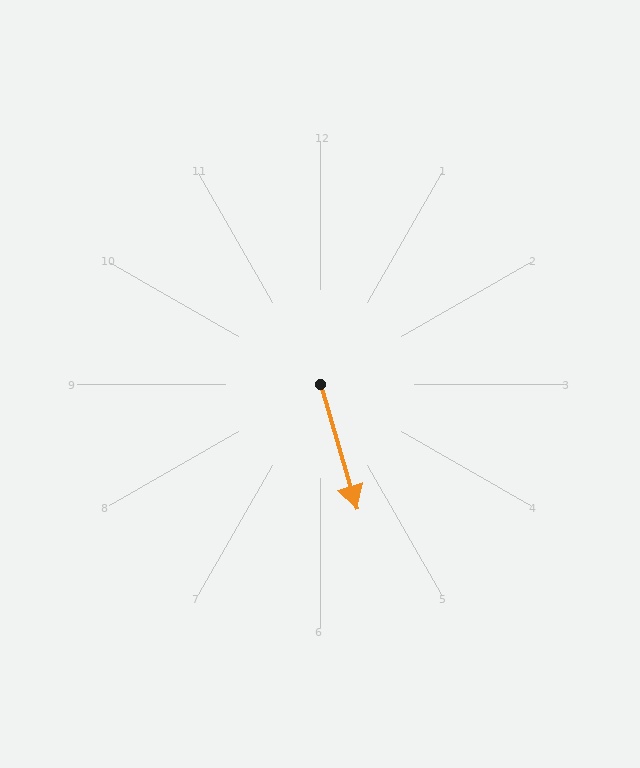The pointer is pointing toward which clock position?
Roughly 5 o'clock.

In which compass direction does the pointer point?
South.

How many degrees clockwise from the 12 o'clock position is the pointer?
Approximately 163 degrees.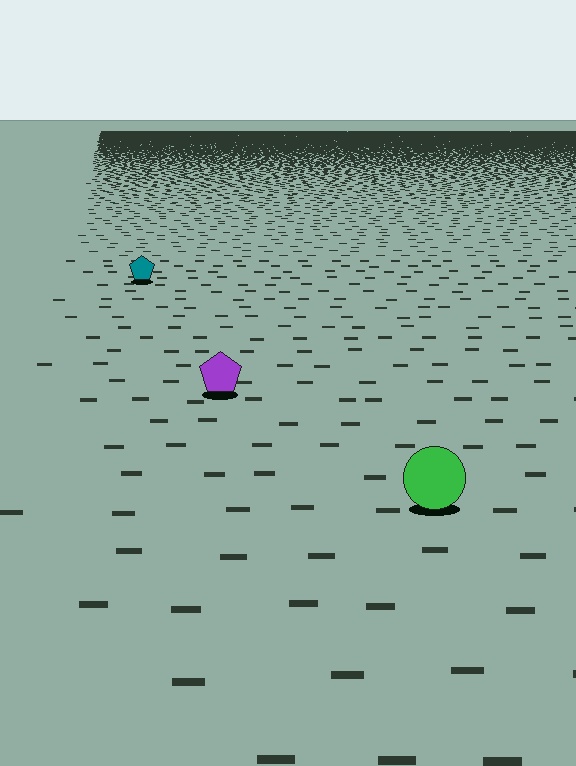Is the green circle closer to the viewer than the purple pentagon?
Yes. The green circle is closer — you can tell from the texture gradient: the ground texture is coarser near it.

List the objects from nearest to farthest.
From nearest to farthest: the green circle, the purple pentagon, the teal pentagon.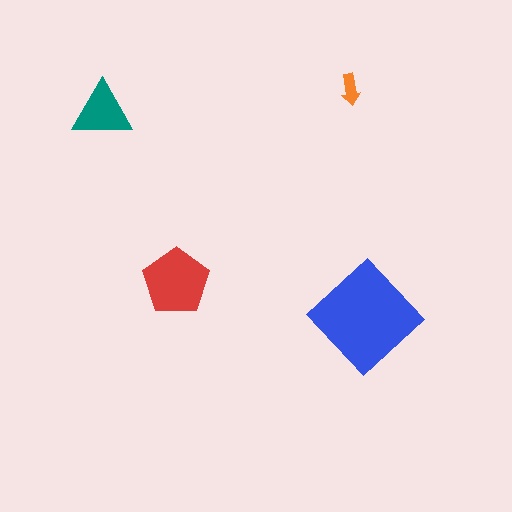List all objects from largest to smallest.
The blue diamond, the red pentagon, the teal triangle, the orange arrow.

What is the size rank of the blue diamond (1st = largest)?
1st.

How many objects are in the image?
There are 4 objects in the image.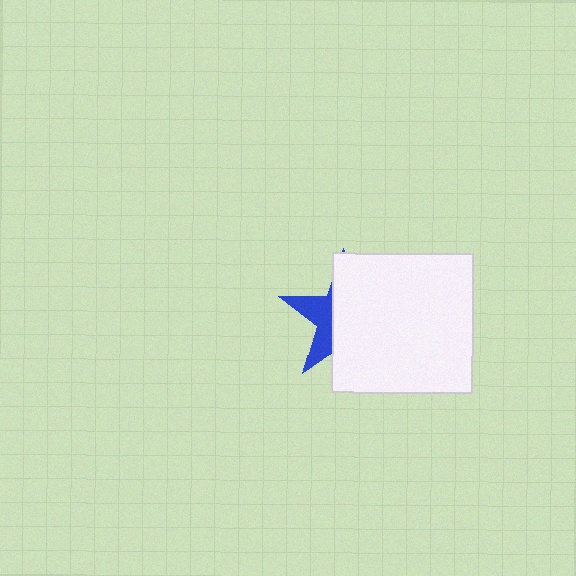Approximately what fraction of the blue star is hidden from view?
Roughly 68% of the blue star is hidden behind the white square.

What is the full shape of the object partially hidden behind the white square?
The partially hidden object is a blue star.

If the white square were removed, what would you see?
You would see the complete blue star.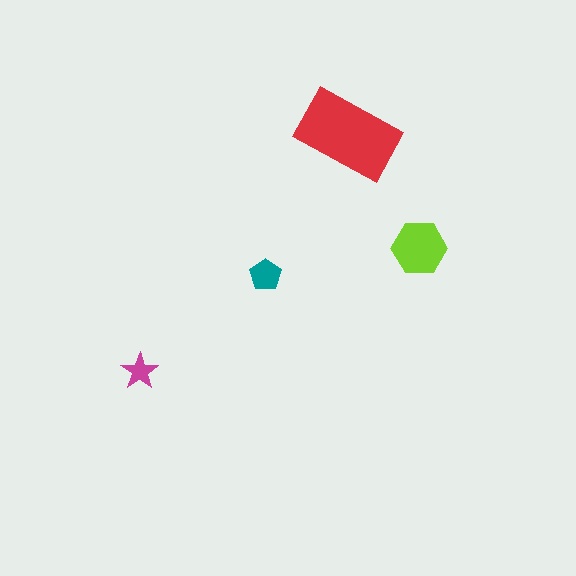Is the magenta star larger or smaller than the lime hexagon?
Smaller.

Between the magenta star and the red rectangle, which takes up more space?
The red rectangle.